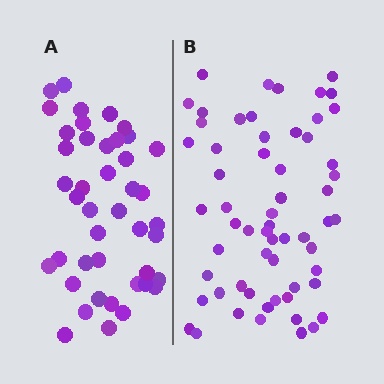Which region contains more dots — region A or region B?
Region B (the right region) has more dots.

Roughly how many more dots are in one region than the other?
Region B has approximately 15 more dots than region A.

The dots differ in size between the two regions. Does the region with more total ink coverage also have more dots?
No. Region A has more total ink coverage because its dots are larger, but region B actually contains more individual dots. Total area can be misleading — the number of items is what matters here.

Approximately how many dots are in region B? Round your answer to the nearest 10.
About 60 dots.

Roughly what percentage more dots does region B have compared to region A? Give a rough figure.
About 40% more.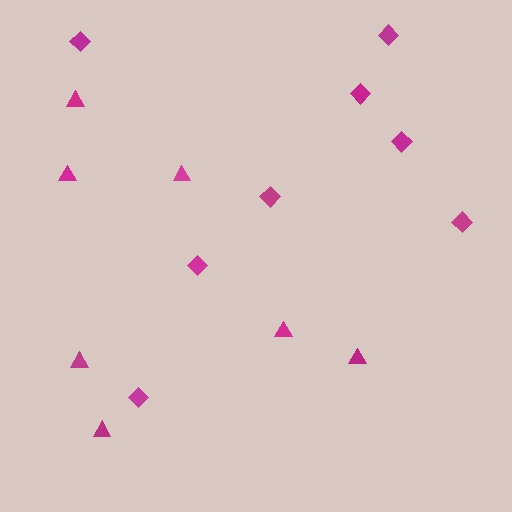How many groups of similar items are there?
There are 2 groups: one group of triangles (7) and one group of diamonds (8).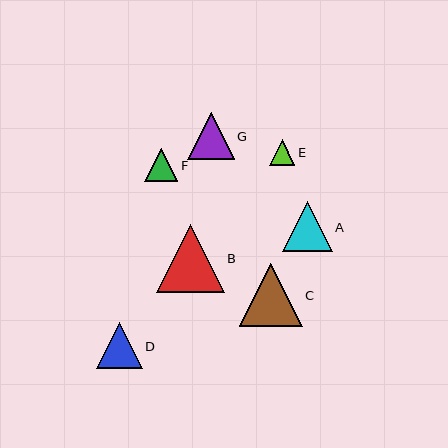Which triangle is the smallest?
Triangle E is the smallest with a size of approximately 25 pixels.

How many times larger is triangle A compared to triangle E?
Triangle A is approximately 2.0 times the size of triangle E.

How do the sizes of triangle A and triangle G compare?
Triangle A and triangle G are approximately the same size.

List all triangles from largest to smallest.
From largest to smallest: B, C, A, G, D, F, E.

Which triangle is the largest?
Triangle B is the largest with a size of approximately 67 pixels.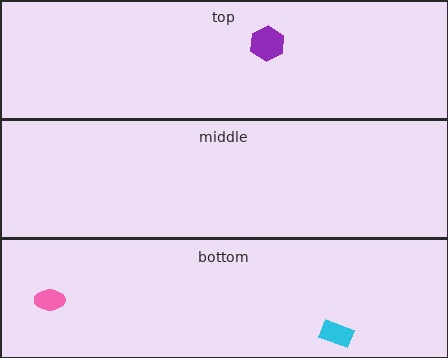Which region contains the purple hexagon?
The top region.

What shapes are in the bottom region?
The cyan rectangle, the pink ellipse.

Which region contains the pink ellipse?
The bottom region.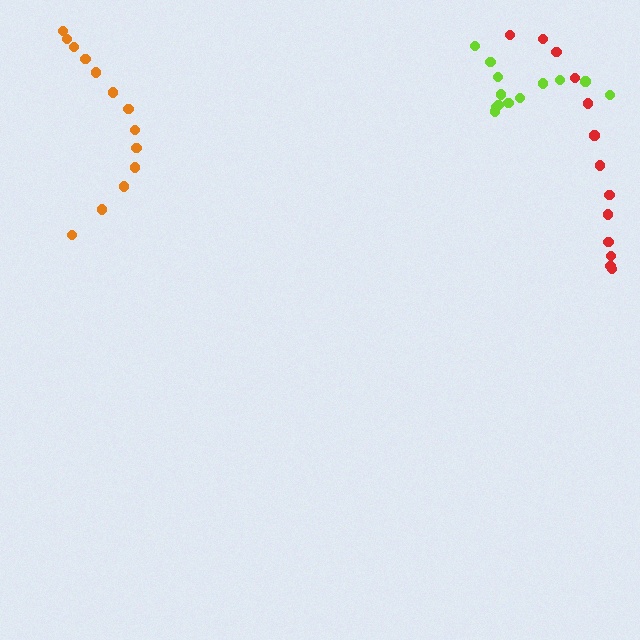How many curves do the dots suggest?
There are 3 distinct paths.